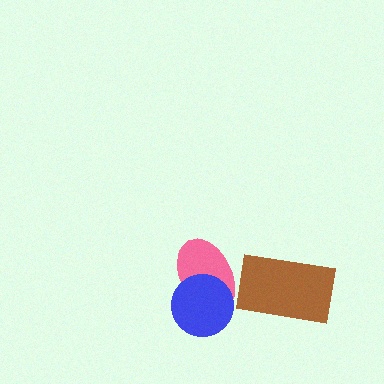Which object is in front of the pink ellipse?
The blue circle is in front of the pink ellipse.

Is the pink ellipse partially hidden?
Yes, it is partially covered by another shape.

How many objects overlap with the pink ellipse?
1 object overlaps with the pink ellipse.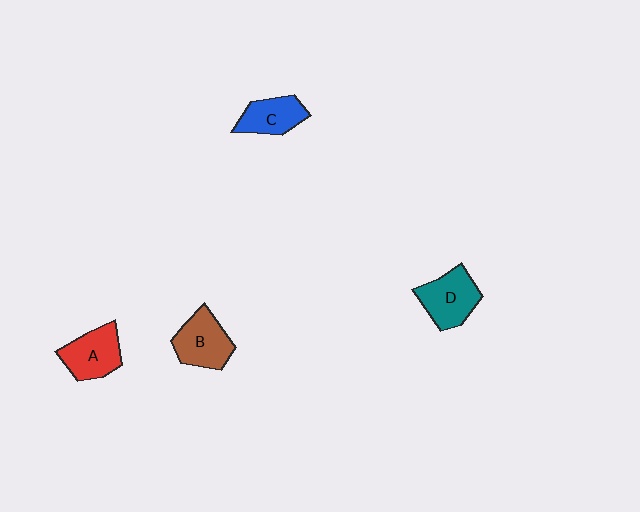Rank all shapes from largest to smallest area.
From largest to smallest: D (teal), B (brown), A (red), C (blue).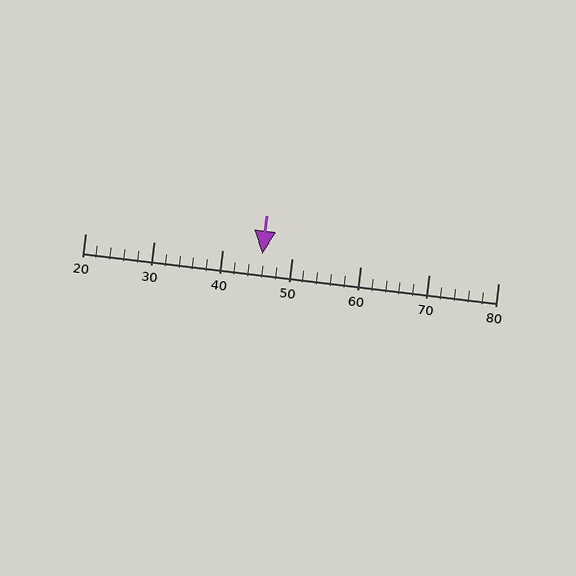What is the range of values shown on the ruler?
The ruler shows values from 20 to 80.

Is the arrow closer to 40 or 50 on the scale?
The arrow is closer to 50.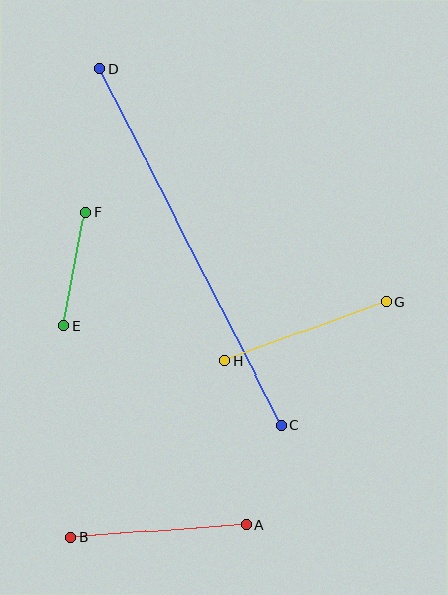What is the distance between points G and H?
The distance is approximately 172 pixels.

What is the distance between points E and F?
The distance is approximately 115 pixels.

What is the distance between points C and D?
The distance is approximately 400 pixels.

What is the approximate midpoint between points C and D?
The midpoint is at approximately (191, 247) pixels.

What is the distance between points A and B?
The distance is approximately 175 pixels.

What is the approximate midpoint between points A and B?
The midpoint is at approximately (159, 531) pixels.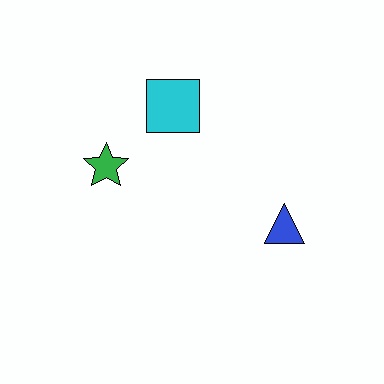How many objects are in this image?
There are 3 objects.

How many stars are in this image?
There is 1 star.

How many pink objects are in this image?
There are no pink objects.